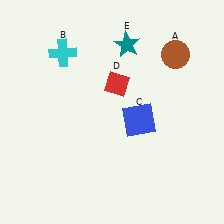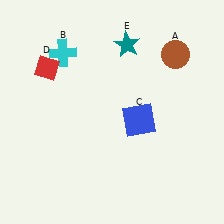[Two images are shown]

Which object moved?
The red diamond (D) moved left.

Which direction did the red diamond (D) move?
The red diamond (D) moved left.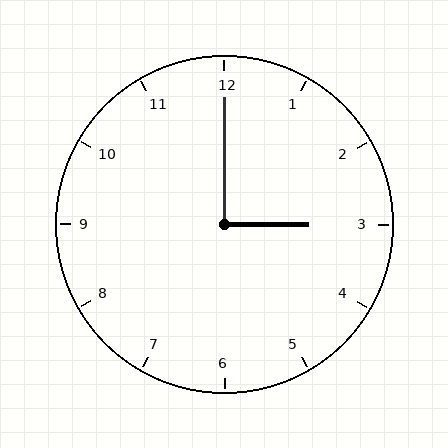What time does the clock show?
3:00.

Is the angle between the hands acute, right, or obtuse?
It is right.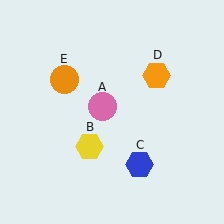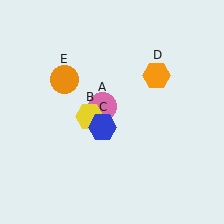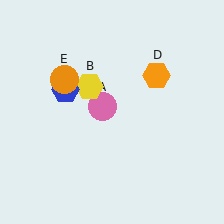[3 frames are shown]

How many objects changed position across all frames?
2 objects changed position: yellow hexagon (object B), blue hexagon (object C).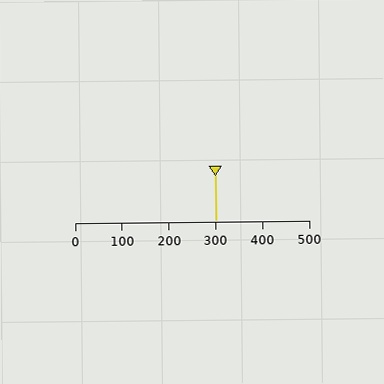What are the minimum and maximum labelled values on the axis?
The axis runs from 0 to 500.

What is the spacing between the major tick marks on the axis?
The major ticks are spaced 100 apart.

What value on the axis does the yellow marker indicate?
The marker indicates approximately 300.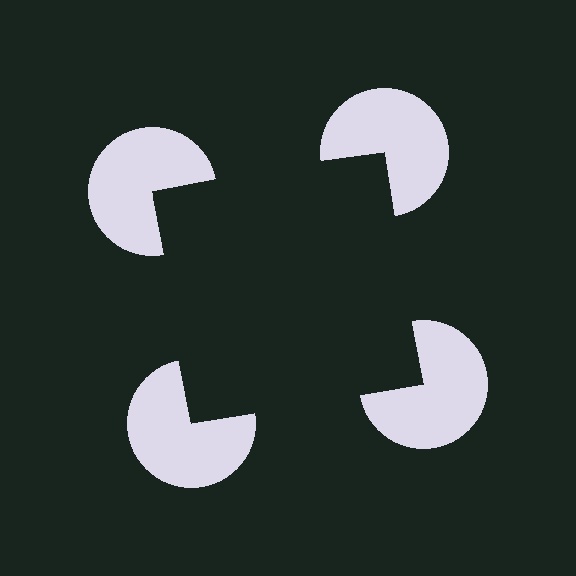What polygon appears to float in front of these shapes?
An illusory square — its edges are inferred from the aligned wedge cuts in the pac-man discs, not physically drawn.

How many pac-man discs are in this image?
There are 4 — one at each vertex of the illusory square.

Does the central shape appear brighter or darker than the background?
It typically appears slightly darker than the background, even though no actual brightness change is drawn.